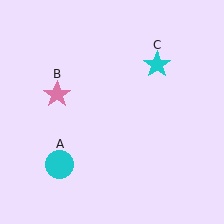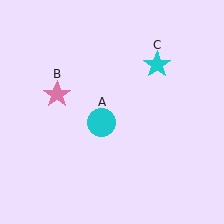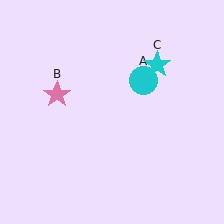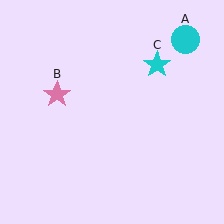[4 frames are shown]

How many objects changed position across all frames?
1 object changed position: cyan circle (object A).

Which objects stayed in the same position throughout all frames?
Pink star (object B) and cyan star (object C) remained stationary.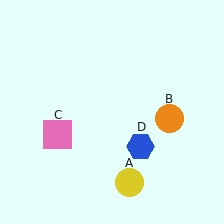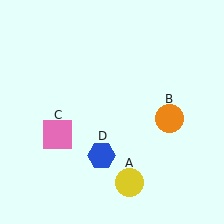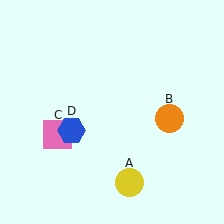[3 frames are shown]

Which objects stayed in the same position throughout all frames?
Yellow circle (object A) and orange circle (object B) and pink square (object C) remained stationary.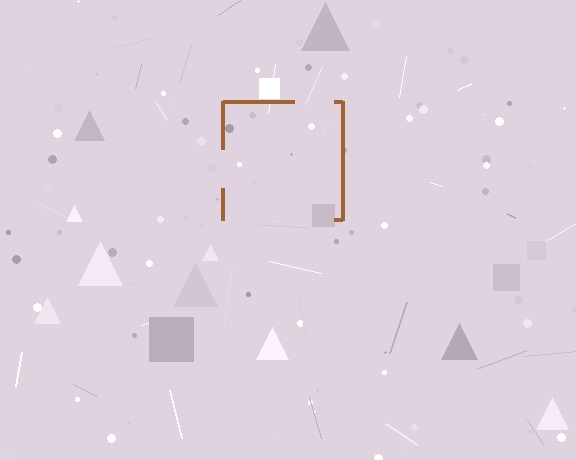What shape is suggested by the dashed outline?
The dashed outline suggests a square.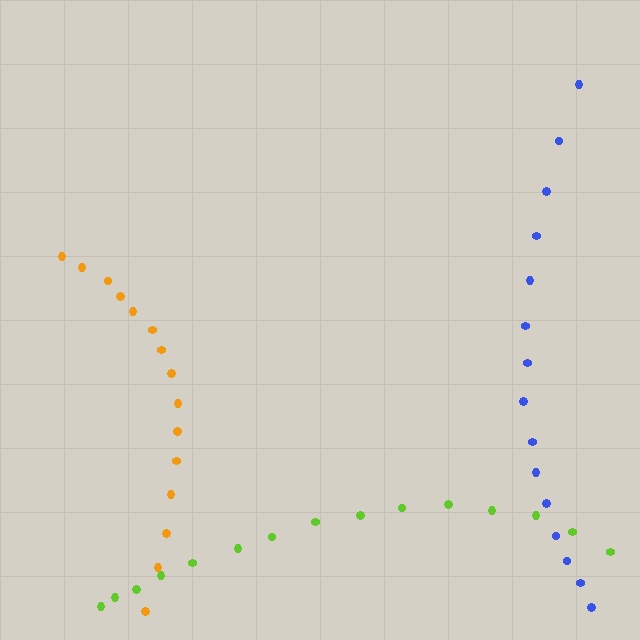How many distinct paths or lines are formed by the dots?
There are 3 distinct paths.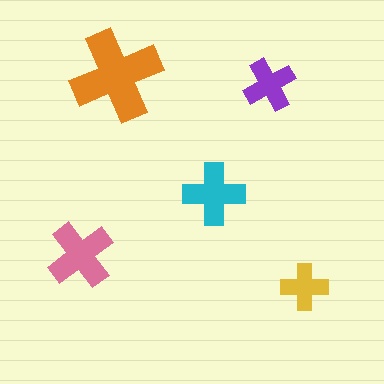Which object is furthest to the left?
The pink cross is leftmost.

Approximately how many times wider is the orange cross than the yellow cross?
About 2 times wider.